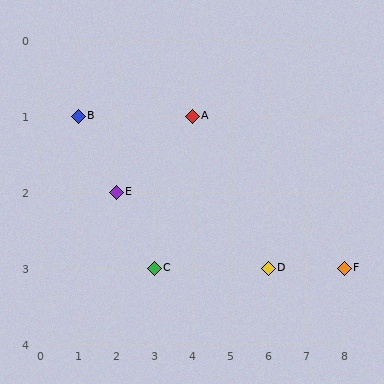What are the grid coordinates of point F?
Point F is at grid coordinates (8, 3).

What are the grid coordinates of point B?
Point B is at grid coordinates (1, 1).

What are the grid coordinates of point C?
Point C is at grid coordinates (3, 3).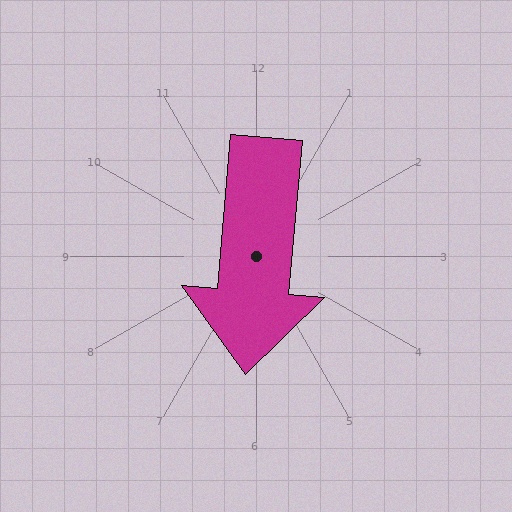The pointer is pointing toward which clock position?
Roughly 6 o'clock.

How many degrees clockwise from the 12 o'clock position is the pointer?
Approximately 185 degrees.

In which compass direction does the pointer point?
South.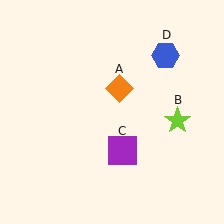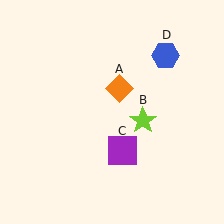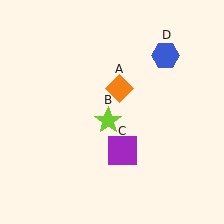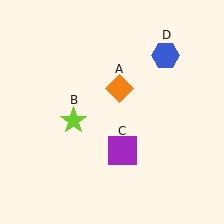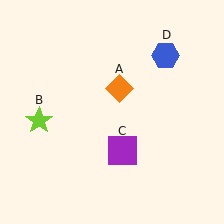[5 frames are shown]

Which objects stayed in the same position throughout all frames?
Orange diamond (object A) and purple square (object C) and blue hexagon (object D) remained stationary.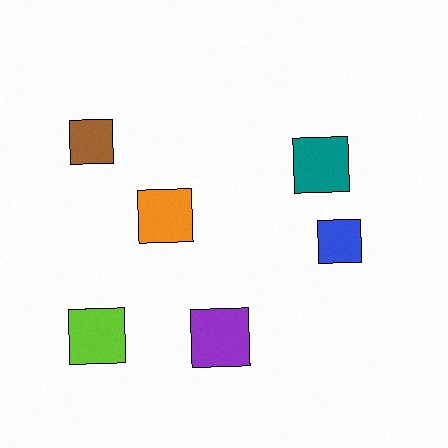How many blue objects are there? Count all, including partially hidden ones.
There is 1 blue object.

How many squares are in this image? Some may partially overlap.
There are 6 squares.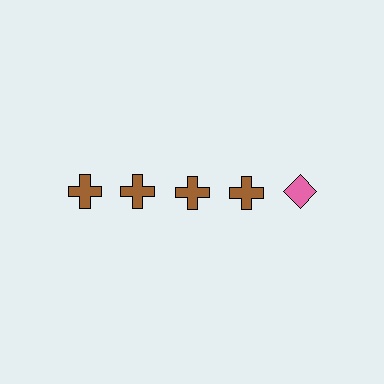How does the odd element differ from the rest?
It differs in both color (pink instead of brown) and shape (diamond instead of cross).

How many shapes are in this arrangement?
There are 5 shapes arranged in a grid pattern.